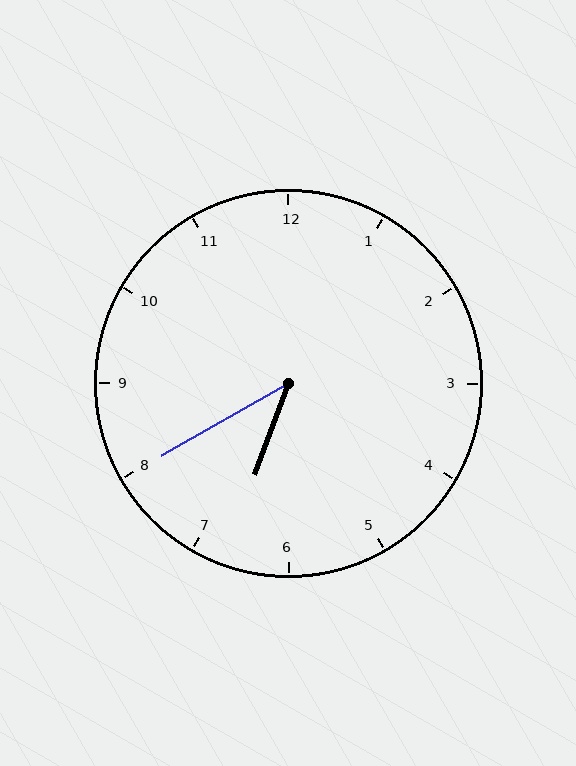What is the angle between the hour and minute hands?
Approximately 40 degrees.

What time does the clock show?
6:40.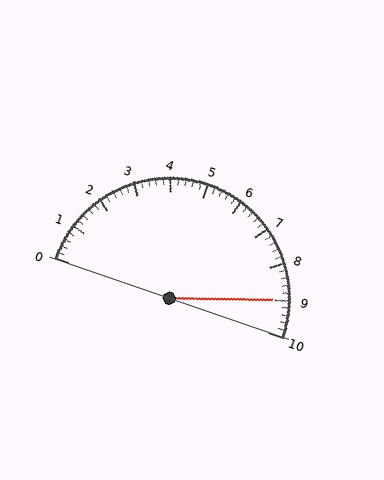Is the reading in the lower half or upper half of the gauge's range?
The reading is in the upper half of the range (0 to 10).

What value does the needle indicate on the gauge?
The needle indicates approximately 9.0.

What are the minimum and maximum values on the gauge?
The gauge ranges from 0 to 10.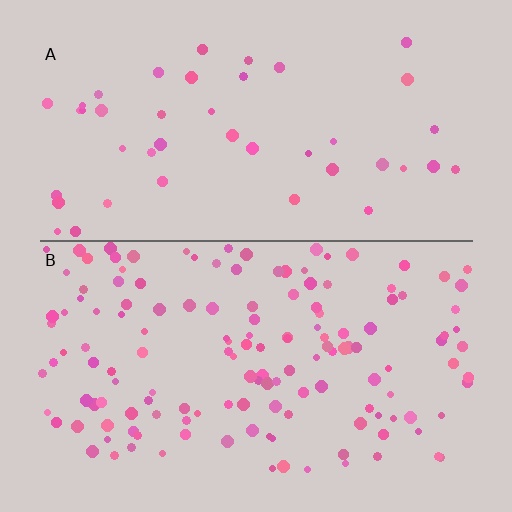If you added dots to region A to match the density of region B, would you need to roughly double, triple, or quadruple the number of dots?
Approximately triple.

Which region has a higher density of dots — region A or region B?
B (the bottom).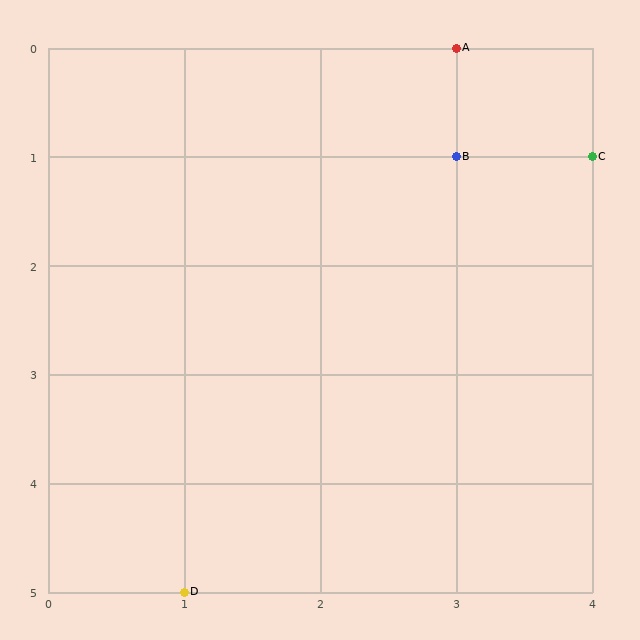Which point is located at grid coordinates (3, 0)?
Point A is at (3, 0).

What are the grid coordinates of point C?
Point C is at grid coordinates (4, 1).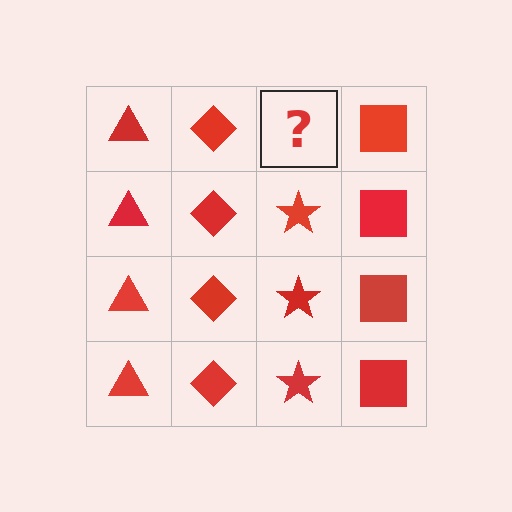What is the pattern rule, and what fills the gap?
The rule is that each column has a consistent shape. The gap should be filled with a red star.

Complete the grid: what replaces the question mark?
The question mark should be replaced with a red star.